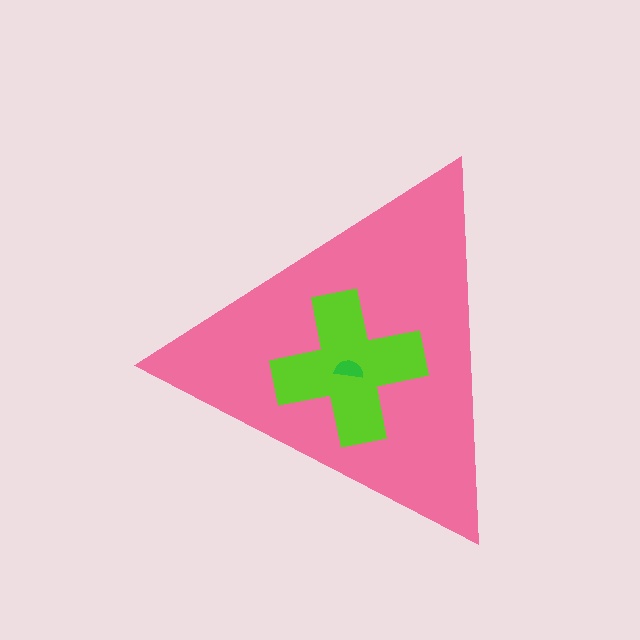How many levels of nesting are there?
3.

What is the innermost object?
The green semicircle.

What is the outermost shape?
The pink triangle.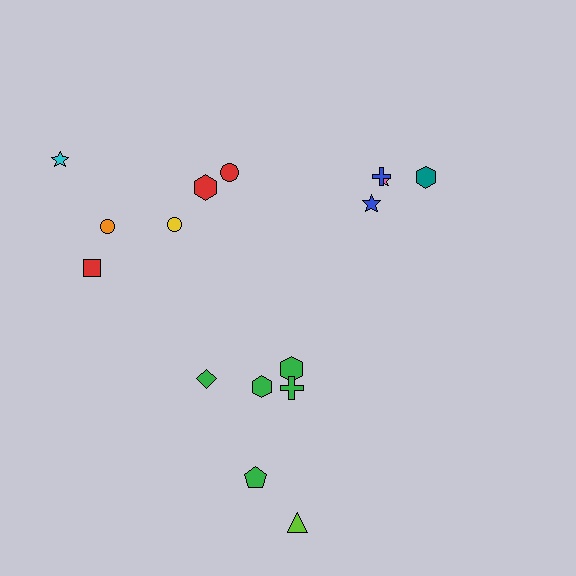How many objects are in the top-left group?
There are 6 objects.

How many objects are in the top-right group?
There are 4 objects.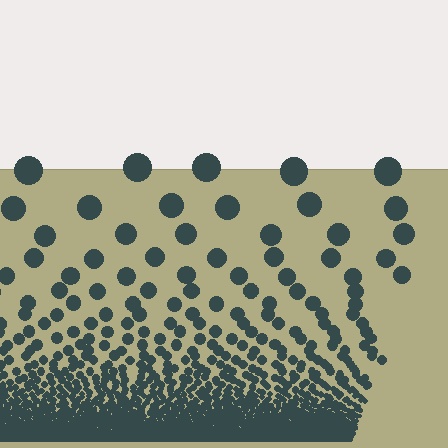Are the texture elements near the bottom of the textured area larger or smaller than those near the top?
Smaller. The gradient is inverted — elements near the bottom are smaller and denser.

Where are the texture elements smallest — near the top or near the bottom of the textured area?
Near the bottom.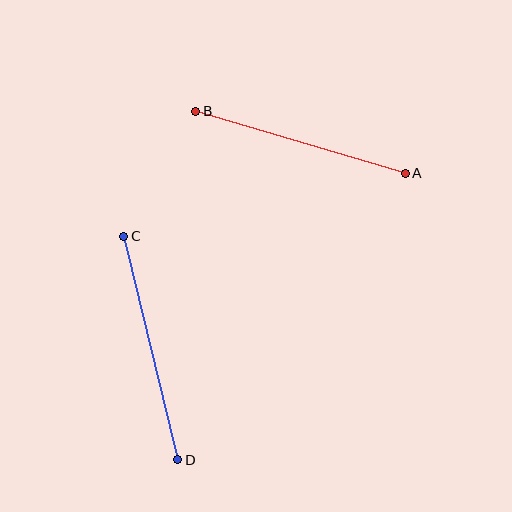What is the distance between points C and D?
The distance is approximately 230 pixels.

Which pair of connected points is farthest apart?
Points C and D are farthest apart.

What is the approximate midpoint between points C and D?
The midpoint is at approximately (151, 348) pixels.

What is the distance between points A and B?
The distance is approximately 218 pixels.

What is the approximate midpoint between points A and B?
The midpoint is at approximately (301, 142) pixels.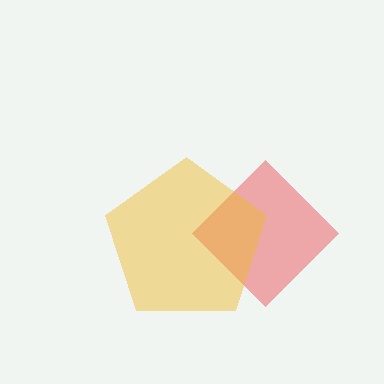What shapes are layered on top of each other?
The layered shapes are: a red diamond, a yellow pentagon.